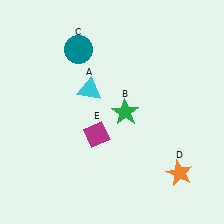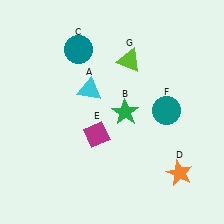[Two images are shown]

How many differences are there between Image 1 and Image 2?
There are 2 differences between the two images.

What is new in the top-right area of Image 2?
A teal circle (F) was added in the top-right area of Image 2.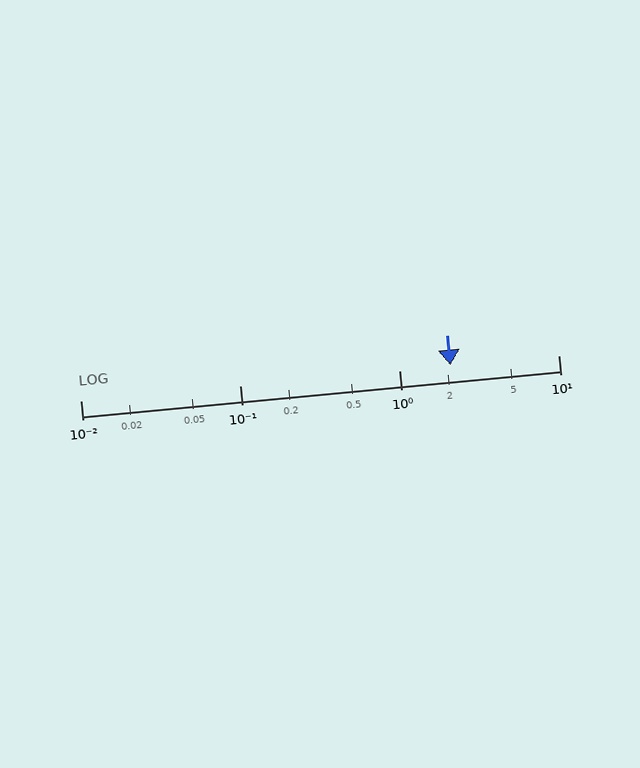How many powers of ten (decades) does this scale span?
The scale spans 3 decades, from 0.01 to 10.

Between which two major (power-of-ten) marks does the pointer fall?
The pointer is between 1 and 10.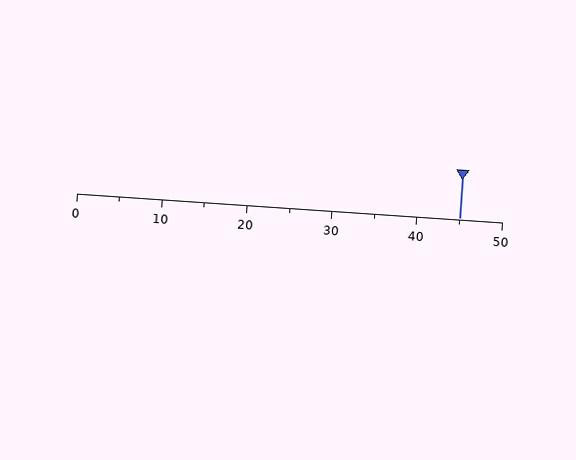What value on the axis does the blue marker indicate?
The marker indicates approximately 45.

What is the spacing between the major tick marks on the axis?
The major ticks are spaced 10 apart.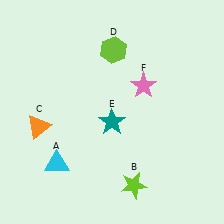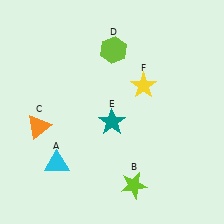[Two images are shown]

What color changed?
The star (F) changed from pink in Image 1 to yellow in Image 2.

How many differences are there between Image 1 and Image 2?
There is 1 difference between the two images.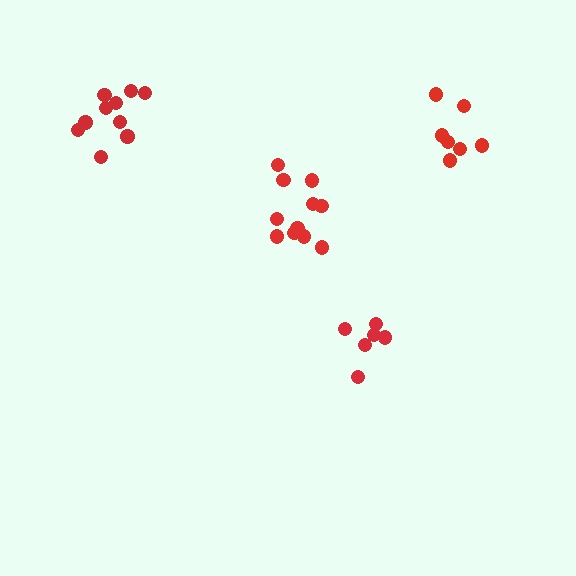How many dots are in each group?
Group 1: 11 dots, Group 2: 10 dots, Group 3: 6 dots, Group 4: 7 dots (34 total).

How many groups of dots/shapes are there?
There are 4 groups.